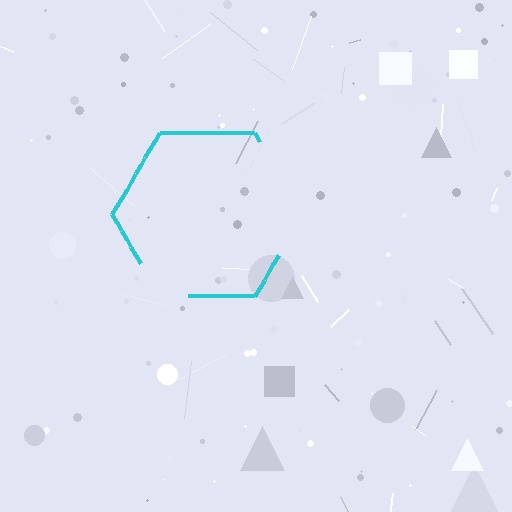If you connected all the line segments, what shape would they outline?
They would outline a hexagon.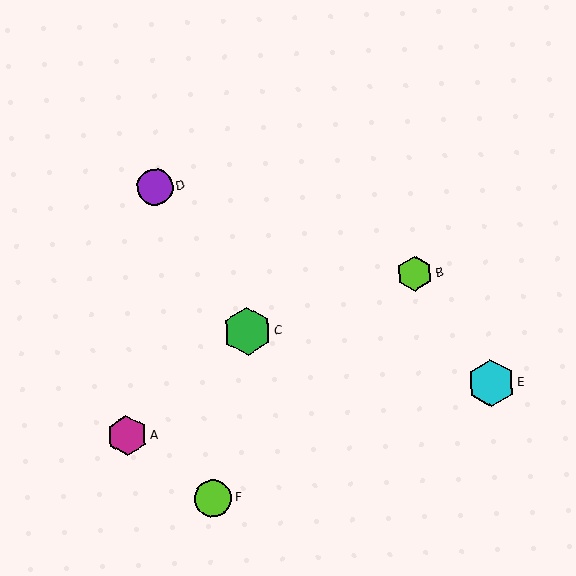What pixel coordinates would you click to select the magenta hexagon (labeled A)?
Click at (127, 436) to select the magenta hexagon A.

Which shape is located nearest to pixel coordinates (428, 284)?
The lime hexagon (labeled B) at (415, 274) is nearest to that location.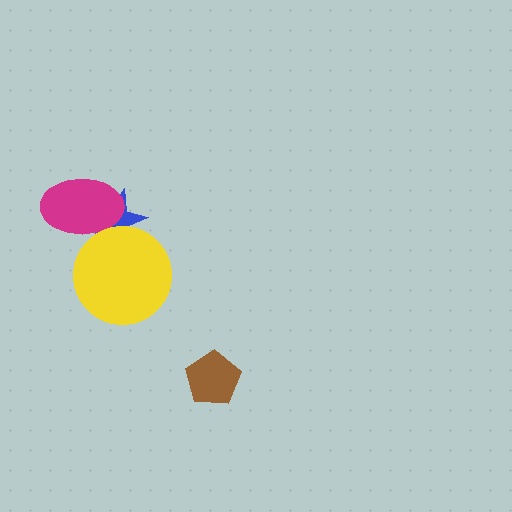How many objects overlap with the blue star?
2 objects overlap with the blue star.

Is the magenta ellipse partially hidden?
Yes, it is partially covered by another shape.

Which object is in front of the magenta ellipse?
The yellow circle is in front of the magenta ellipse.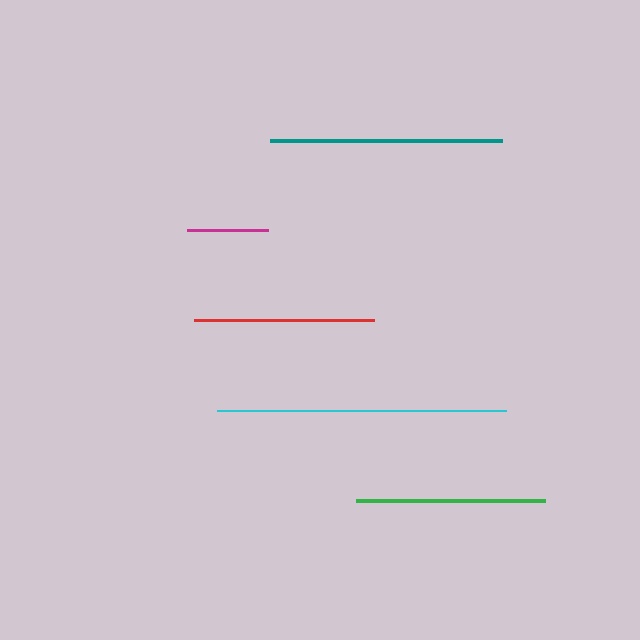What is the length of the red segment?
The red segment is approximately 180 pixels long.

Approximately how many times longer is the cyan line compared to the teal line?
The cyan line is approximately 1.2 times the length of the teal line.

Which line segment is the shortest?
The magenta line is the shortest at approximately 81 pixels.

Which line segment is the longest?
The cyan line is the longest at approximately 289 pixels.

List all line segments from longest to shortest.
From longest to shortest: cyan, teal, green, red, magenta.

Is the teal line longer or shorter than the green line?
The teal line is longer than the green line.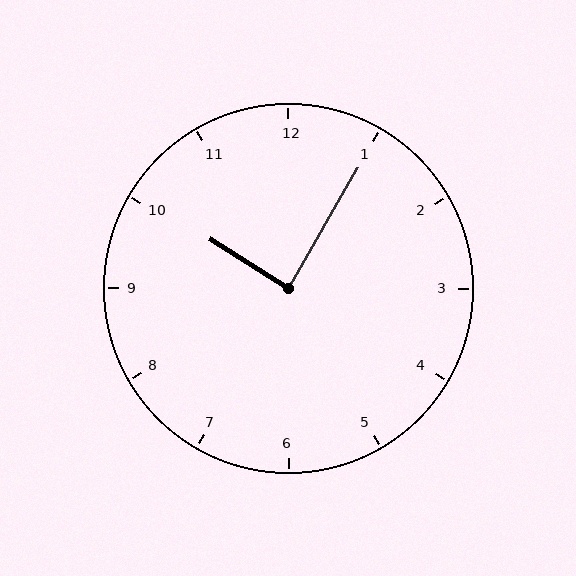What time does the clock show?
10:05.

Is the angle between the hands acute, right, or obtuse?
It is right.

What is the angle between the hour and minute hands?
Approximately 88 degrees.